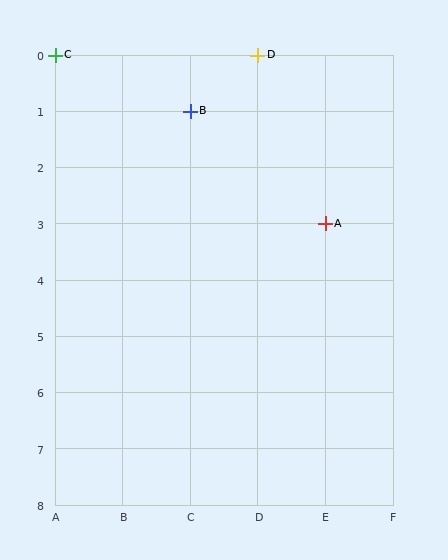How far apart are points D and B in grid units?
Points D and B are 1 column and 1 row apart (about 1.4 grid units diagonally).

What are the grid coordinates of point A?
Point A is at grid coordinates (E, 3).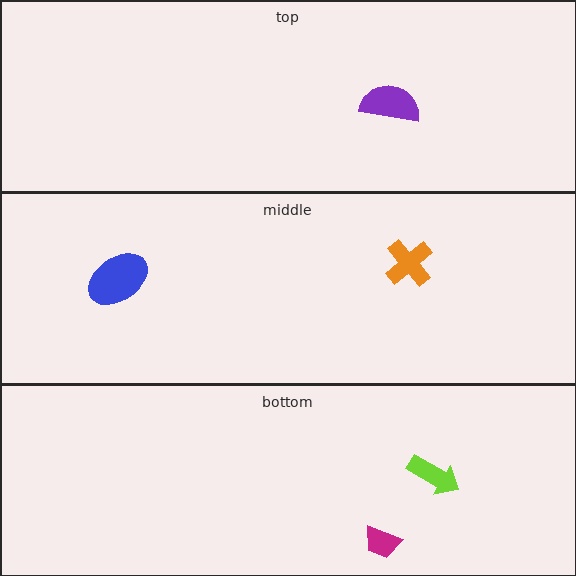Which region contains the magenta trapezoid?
The bottom region.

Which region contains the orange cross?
The middle region.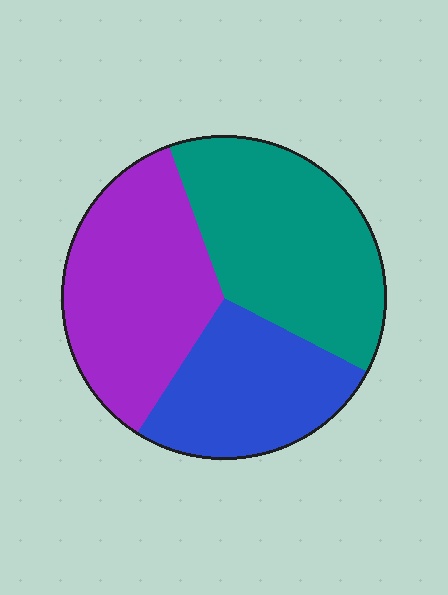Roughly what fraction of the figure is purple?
Purple covers around 35% of the figure.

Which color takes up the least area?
Blue, at roughly 25%.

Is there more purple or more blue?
Purple.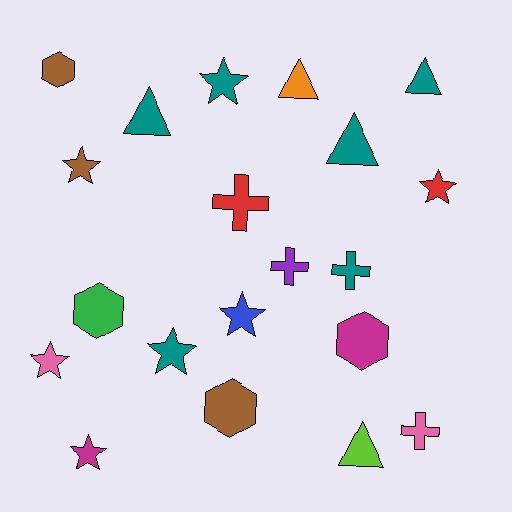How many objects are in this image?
There are 20 objects.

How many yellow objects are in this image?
There are no yellow objects.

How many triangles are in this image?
There are 5 triangles.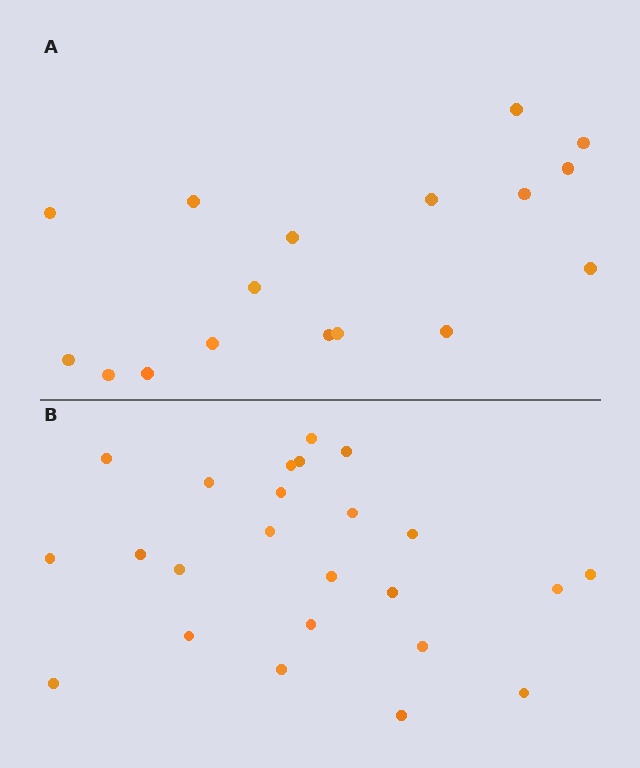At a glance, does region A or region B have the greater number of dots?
Region B (the bottom region) has more dots.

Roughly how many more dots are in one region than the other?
Region B has roughly 8 or so more dots than region A.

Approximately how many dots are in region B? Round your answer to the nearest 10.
About 20 dots. (The exact count is 24, which rounds to 20.)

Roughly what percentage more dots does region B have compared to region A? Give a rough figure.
About 40% more.